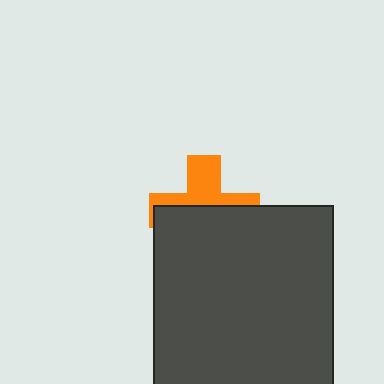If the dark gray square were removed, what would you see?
You would see the complete orange cross.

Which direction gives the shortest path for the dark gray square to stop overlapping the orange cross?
Moving down gives the shortest separation.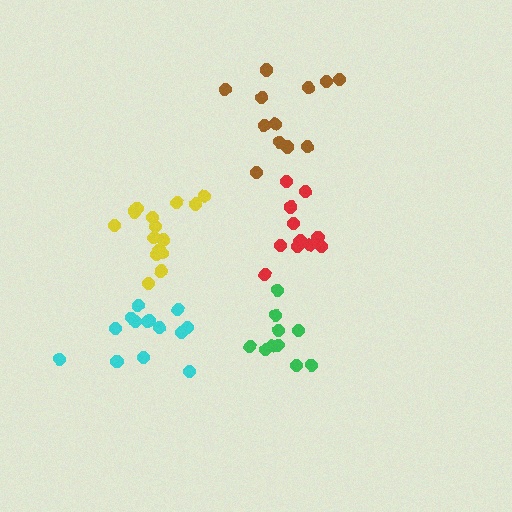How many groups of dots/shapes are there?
There are 5 groups.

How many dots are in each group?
Group 1: 12 dots, Group 2: 10 dots, Group 3: 15 dots, Group 4: 14 dots, Group 5: 11 dots (62 total).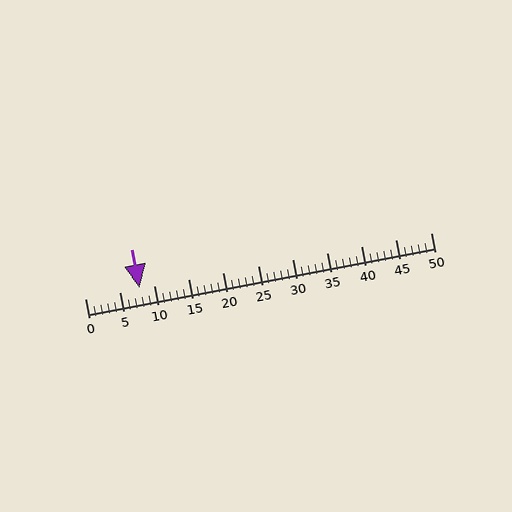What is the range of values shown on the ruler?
The ruler shows values from 0 to 50.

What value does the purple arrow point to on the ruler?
The purple arrow points to approximately 8.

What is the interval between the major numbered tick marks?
The major tick marks are spaced 5 units apart.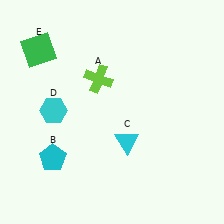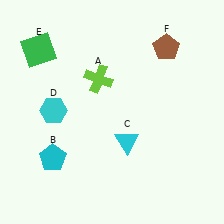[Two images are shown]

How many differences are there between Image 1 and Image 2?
There is 1 difference between the two images.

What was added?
A brown pentagon (F) was added in Image 2.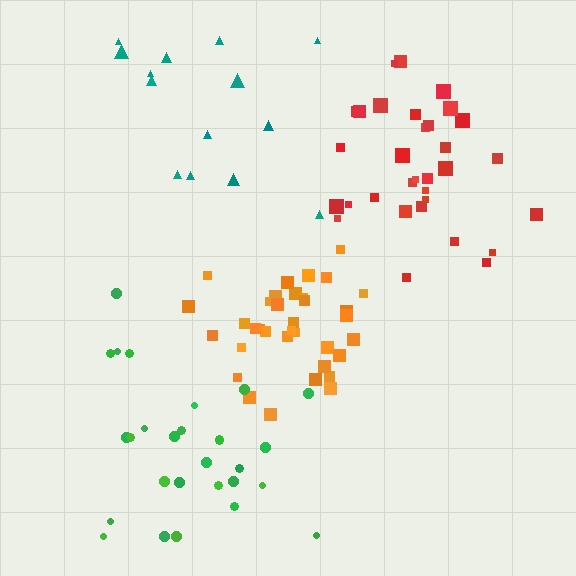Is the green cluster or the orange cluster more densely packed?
Orange.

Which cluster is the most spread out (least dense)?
Teal.